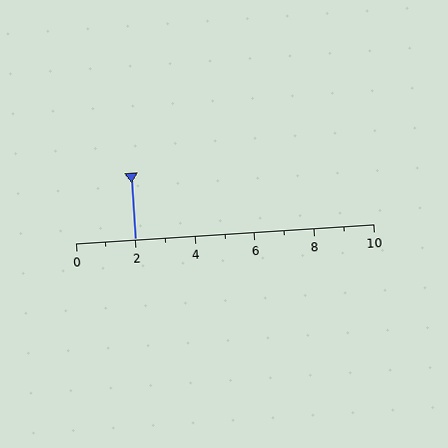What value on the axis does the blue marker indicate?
The marker indicates approximately 2.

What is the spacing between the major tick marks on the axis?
The major ticks are spaced 2 apart.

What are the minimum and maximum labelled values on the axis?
The axis runs from 0 to 10.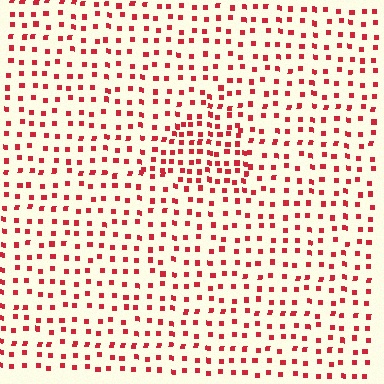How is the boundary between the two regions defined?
The boundary is defined by a change in element density (approximately 1.7x ratio). All elements are the same color, size, and shape.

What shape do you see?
I see a triangle.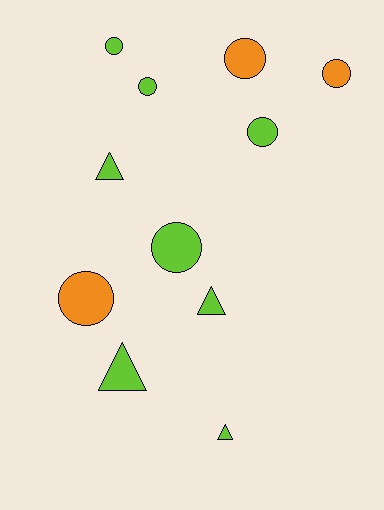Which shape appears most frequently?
Circle, with 7 objects.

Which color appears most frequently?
Lime, with 8 objects.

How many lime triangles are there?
There are 4 lime triangles.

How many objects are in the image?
There are 11 objects.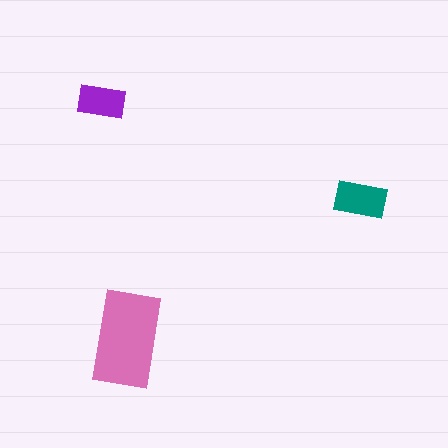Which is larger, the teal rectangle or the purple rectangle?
The teal one.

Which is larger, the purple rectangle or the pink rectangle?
The pink one.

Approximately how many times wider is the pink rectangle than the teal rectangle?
About 2 times wider.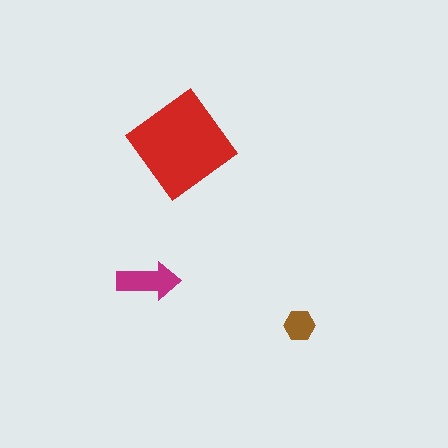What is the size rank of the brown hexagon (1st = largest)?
3rd.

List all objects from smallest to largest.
The brown hexagon, the magenta arrow, the red diamond.